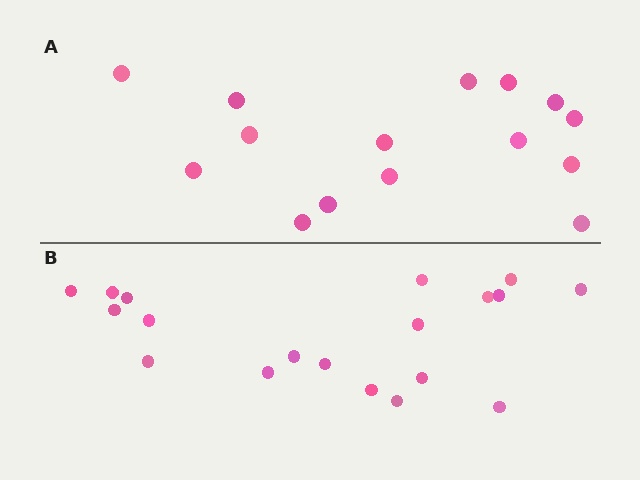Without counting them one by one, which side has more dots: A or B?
Region B (the bottom region) has more dots.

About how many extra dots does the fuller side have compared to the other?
Region B has about 4 more dots than region A.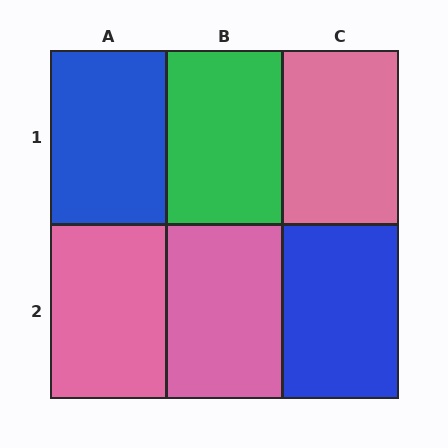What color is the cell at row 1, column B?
Green.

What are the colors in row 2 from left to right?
Pink, pink, blue.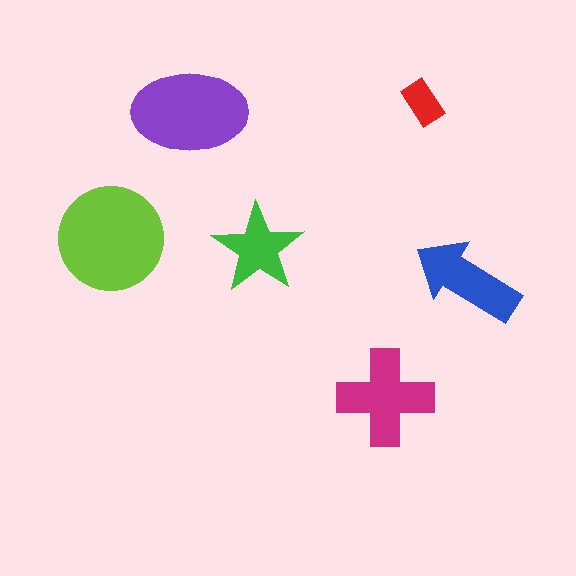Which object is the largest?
The lime circle.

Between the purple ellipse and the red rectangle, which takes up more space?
The purple ellipse.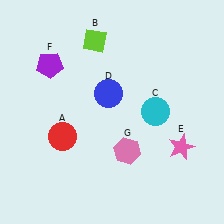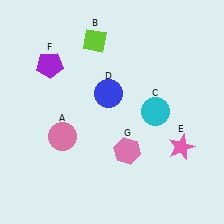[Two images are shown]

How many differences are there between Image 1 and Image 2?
There is 1 difference between the two images.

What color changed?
The circle (A) changed from red in Image 1 to pink in Image 2.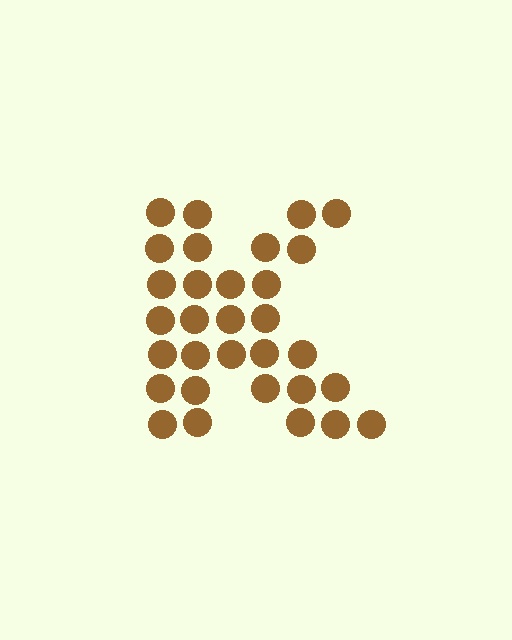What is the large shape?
The large shape is the letter K.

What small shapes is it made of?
It is made of small circles.